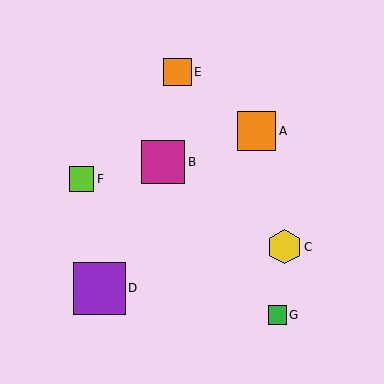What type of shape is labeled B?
Shape B is a magenta square.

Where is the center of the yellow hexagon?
The center of the yellow hexagon is at (284, 247).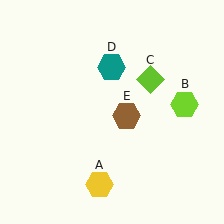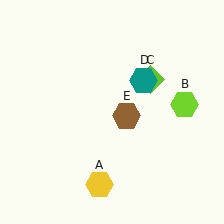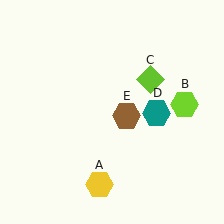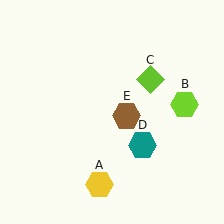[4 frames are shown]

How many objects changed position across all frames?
1 object changed position: teal hexagon (object D).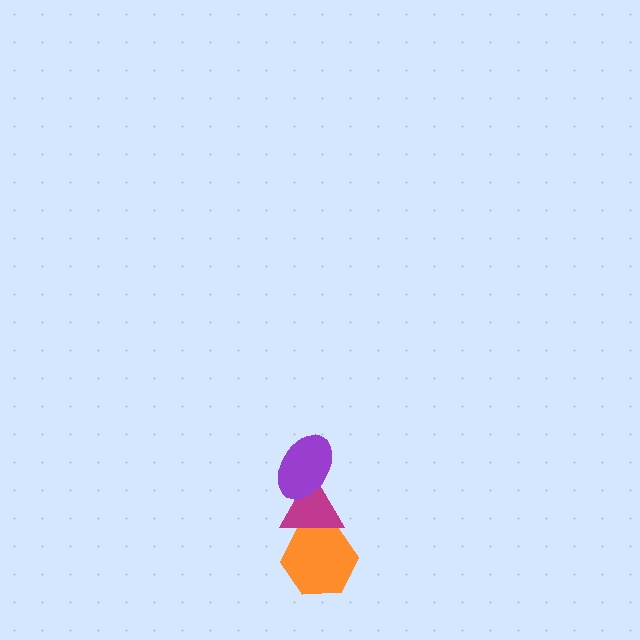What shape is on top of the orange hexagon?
The magenta triangle is on top of the orange hexagon.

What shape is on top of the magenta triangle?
The purple ellipse is on top of the magenta triangle.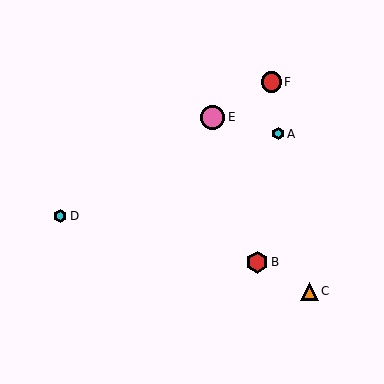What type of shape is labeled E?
Shape E is a pink circle.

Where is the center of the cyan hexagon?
The center of the cyan hexagon is at (60, 216).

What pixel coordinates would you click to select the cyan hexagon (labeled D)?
Click at (60, 216) to select the cyan hexagon D.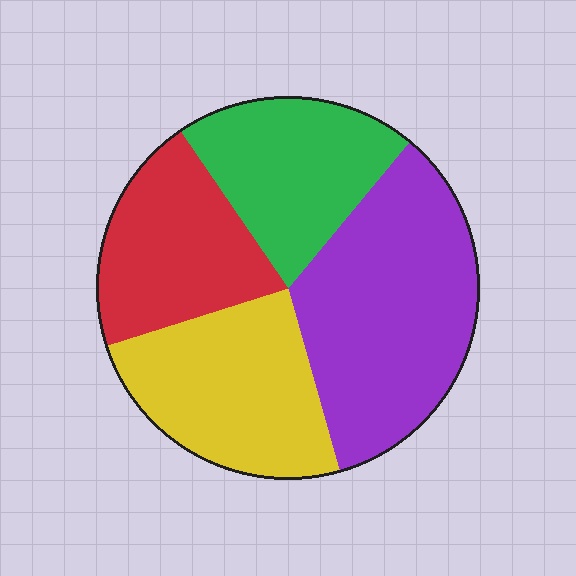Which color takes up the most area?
Purple, at roughly 35%.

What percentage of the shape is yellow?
Yellow covers about 25% of the shape.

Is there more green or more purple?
Purple.